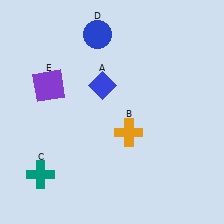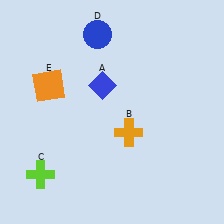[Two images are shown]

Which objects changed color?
C changed from teal to lime. E changed from purple to orange.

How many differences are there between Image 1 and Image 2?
There are 2 differences between the two images.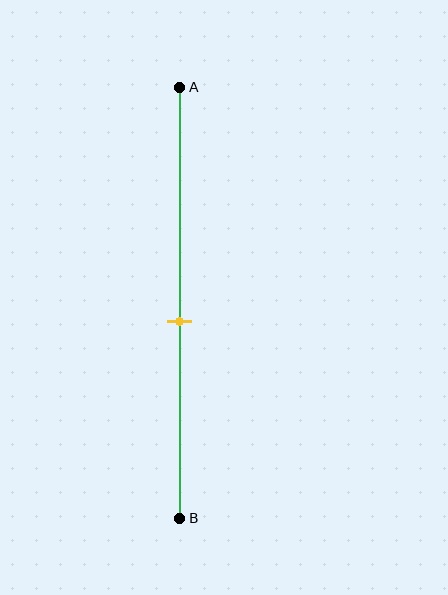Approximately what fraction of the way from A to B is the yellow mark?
The yellow mark is approximately 55% of the way from A to B.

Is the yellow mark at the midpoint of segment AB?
No, the mark is at about 55% from A, not at the 50% midpoint.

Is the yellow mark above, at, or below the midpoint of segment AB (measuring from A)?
The yellow mark is below the midpoint of segment AB.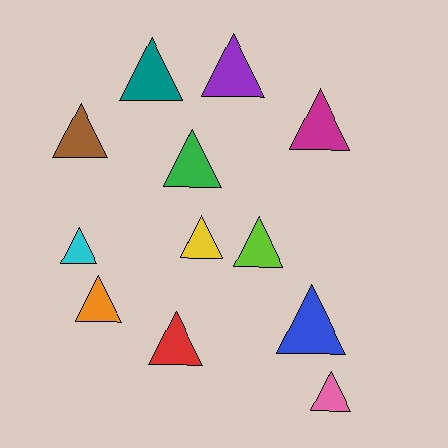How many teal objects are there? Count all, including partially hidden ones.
There is 1 teal object.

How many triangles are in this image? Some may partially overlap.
There are 12 triangles.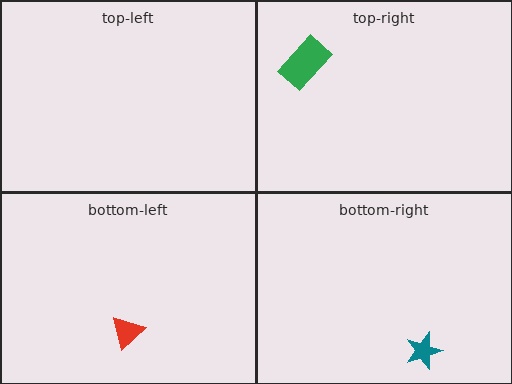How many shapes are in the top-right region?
1.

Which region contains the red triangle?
The bottom-left region.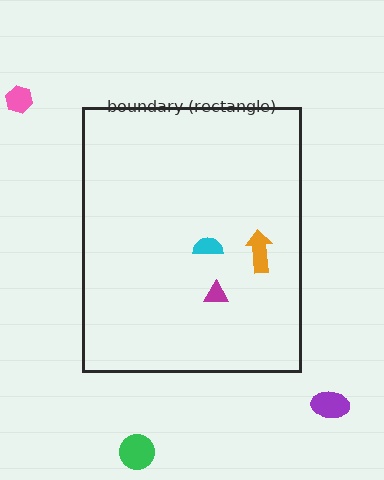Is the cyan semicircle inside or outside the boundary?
Inside.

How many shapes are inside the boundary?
3 inside, 3 outside.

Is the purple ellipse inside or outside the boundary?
Outside.